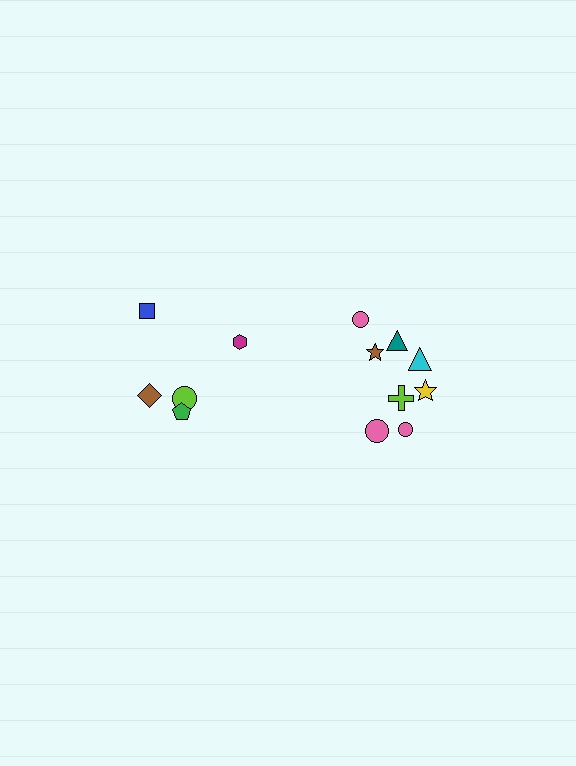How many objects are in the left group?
There are 5 objects.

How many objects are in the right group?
There are 8 objects.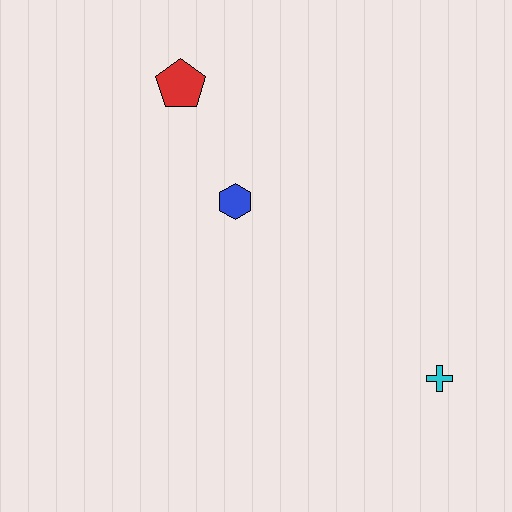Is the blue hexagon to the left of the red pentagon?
No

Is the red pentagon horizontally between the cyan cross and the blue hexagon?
No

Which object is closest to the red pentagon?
The blue hexagon is closest to the red pentagon.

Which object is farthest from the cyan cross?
The red pentagon is farthest from the cyan cross.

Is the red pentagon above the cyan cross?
Yes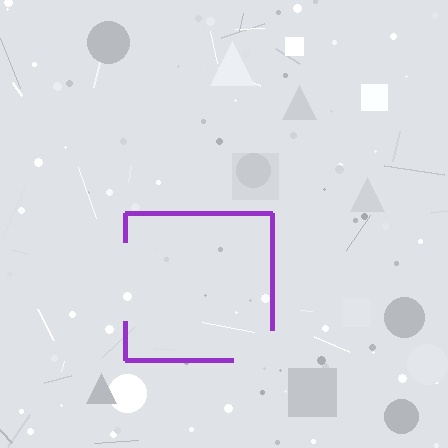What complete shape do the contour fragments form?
The contour fragments form a square.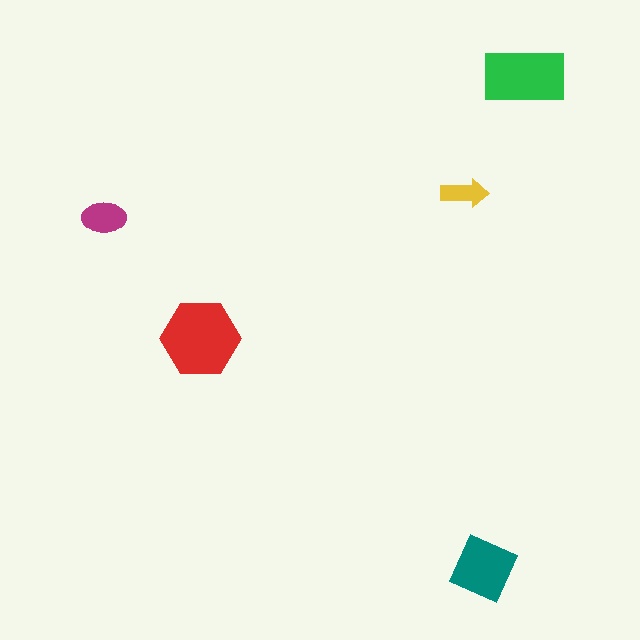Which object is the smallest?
The yellow arrow.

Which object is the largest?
The red hexagon.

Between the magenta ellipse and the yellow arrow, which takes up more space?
The magenta ellipse.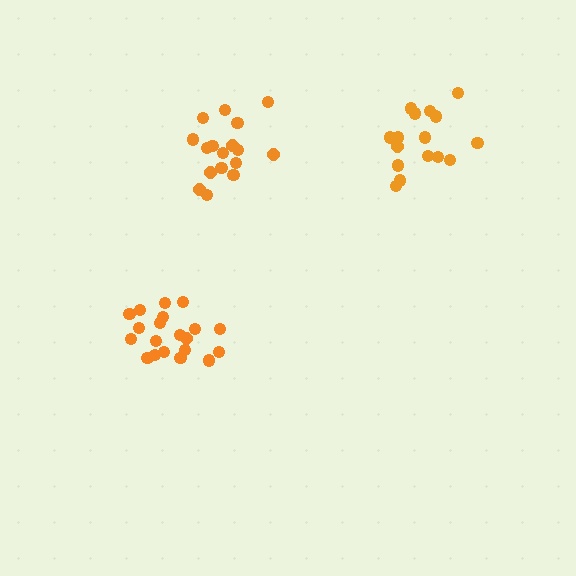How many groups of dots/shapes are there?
There are 3 groups.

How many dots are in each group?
Group 1: 17 dots, Group 2: 17 dots, Group 3: 20 dots (54 total).